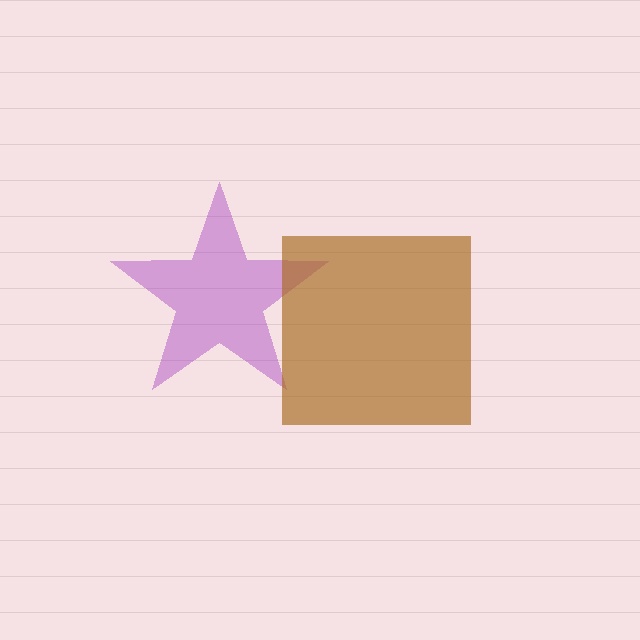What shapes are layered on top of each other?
The layered shapes are: a purple star, a brown square.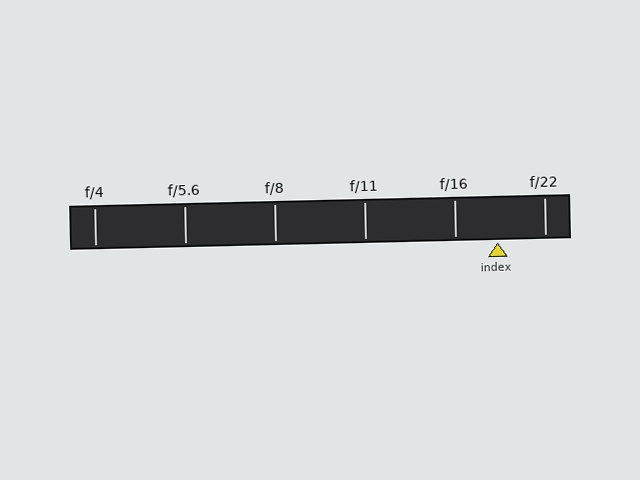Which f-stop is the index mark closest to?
The index mark is closest to f/16.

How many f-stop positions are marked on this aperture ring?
There are 6 f-stop positions marked.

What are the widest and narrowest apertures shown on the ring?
The widest aperture shown is f/4 and the narrowest is f/22.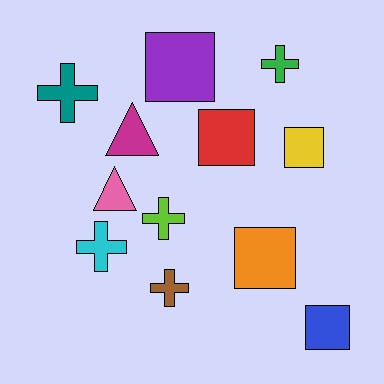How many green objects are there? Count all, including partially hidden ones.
There is 1 green object.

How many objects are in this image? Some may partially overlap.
There are 12 objects.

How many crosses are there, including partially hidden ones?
There are 5 crosses.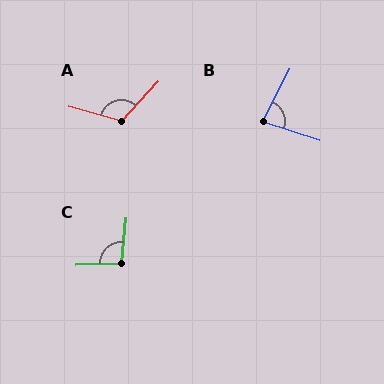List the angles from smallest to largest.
B (81°), C (97°), A (117°).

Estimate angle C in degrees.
Approximately 97 degrees.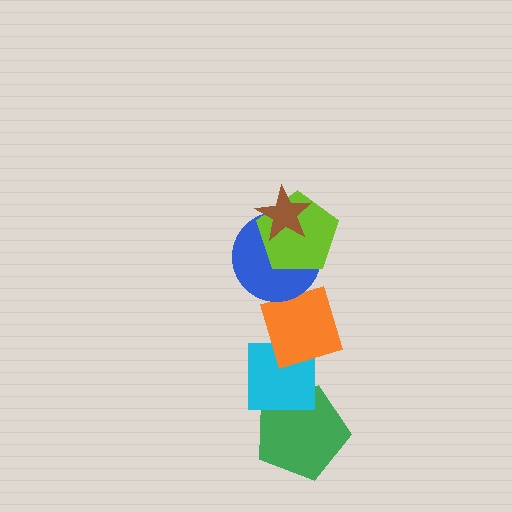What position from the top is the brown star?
The brown star is 1st from the top.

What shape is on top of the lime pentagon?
The brown star is on top of the lime pentagon.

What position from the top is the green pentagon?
The green pentagon is 6th from the top.